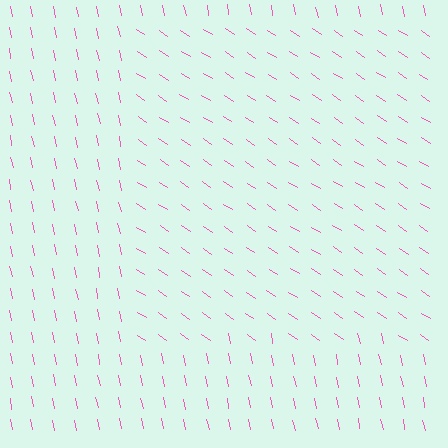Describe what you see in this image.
The image is filled with small pink line segments. A rectangle region in the image has lines oriented differently from the surrounding lines, creating a visible texture boundary.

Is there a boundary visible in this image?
Yes, there is a texture boundary formed by a change in line orientation.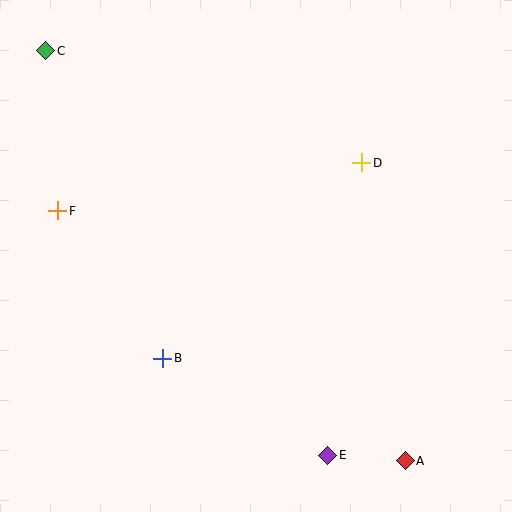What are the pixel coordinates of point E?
Point E is at (328, 455).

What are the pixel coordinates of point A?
Point A is at (405, 461).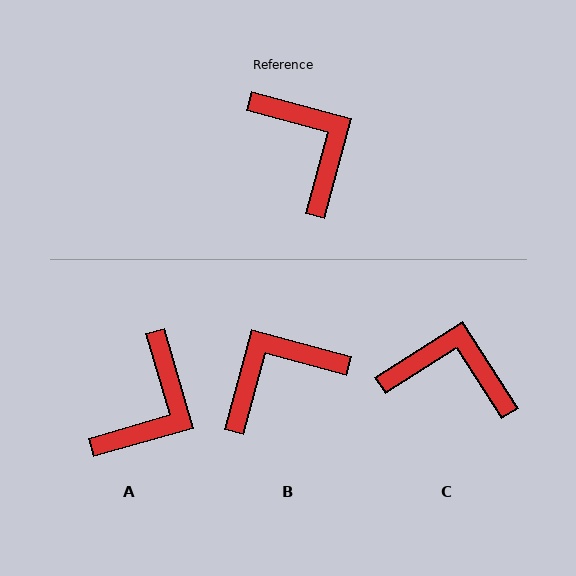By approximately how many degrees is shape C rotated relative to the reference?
Approximately 48 degrees counter-clockwise.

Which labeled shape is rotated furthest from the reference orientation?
B, about 90 degrees away.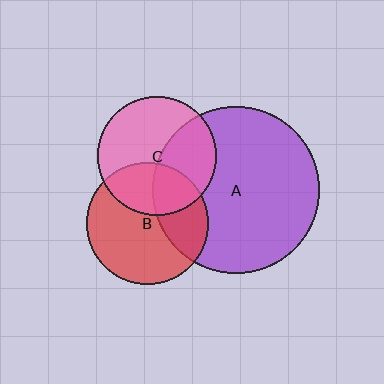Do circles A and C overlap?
Yes.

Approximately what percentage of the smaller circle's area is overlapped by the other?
Approximately 40%.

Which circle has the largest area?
Circle A (purple).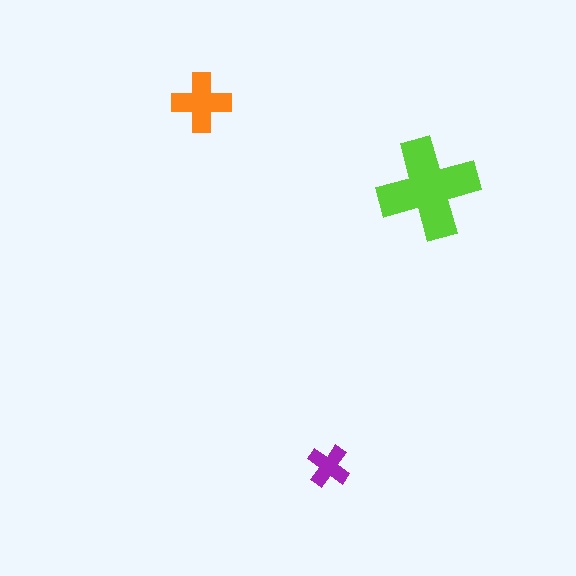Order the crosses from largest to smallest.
the lime one, the orange one, the purple one.